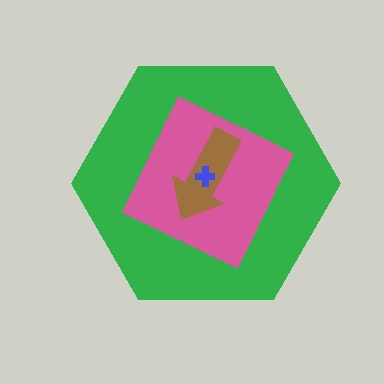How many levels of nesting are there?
4.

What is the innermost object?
The blue cross.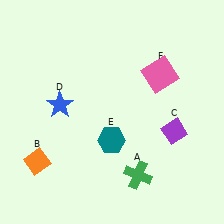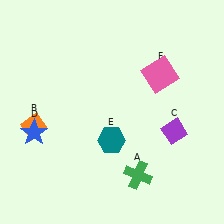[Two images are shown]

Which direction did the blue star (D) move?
The blue star (D) moved down.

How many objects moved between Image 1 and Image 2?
2 objects moved between the two images.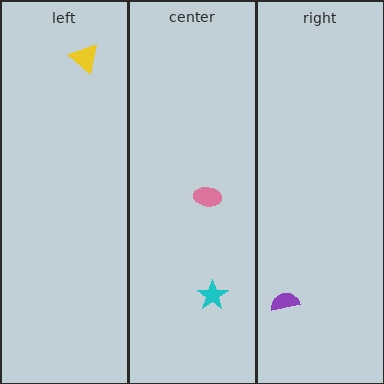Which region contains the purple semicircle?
The right region.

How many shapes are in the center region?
2.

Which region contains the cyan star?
The center region.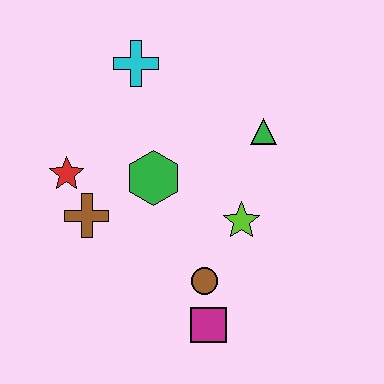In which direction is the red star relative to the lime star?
The red star is to the left of the lime star.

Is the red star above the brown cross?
Yes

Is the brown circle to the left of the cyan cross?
No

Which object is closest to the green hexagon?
The brown cross is closest to the green hexagon.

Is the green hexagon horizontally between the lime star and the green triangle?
No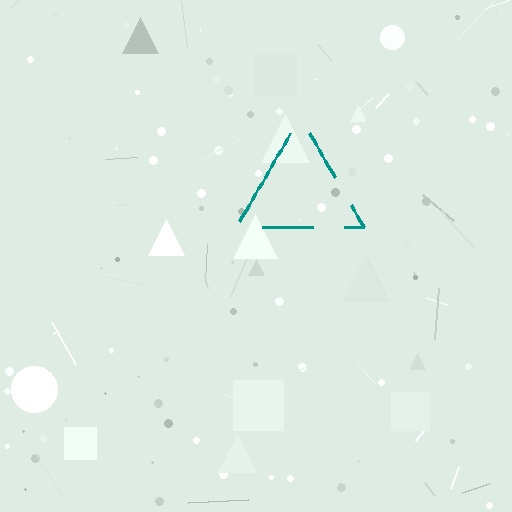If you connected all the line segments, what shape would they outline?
They would outline a triangle.